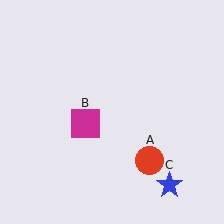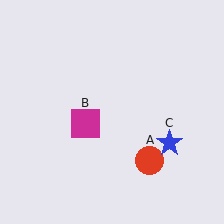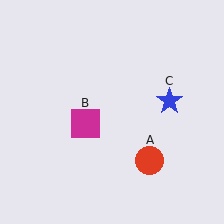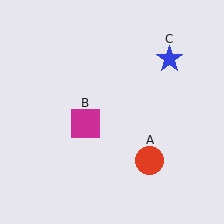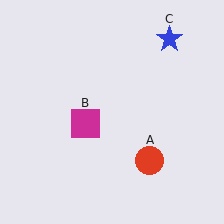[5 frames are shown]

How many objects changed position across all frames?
1 object changed position: blue star (object C).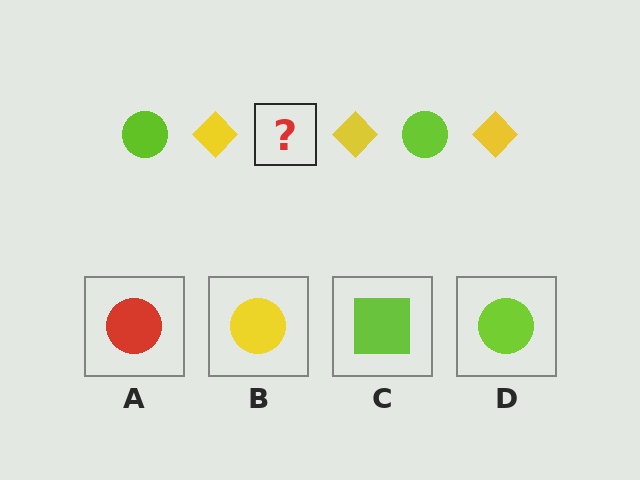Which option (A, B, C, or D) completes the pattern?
D.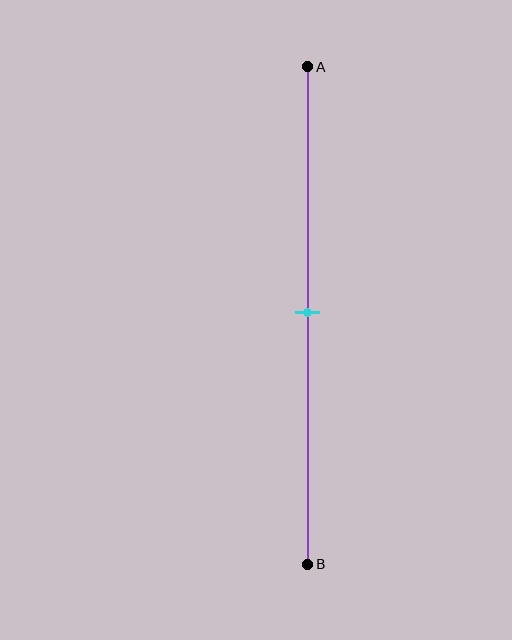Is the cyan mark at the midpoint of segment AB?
Yes, the mark is approximately at the midpoint.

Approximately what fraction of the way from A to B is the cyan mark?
The cyan mark is approximately 50% of the way from A to B.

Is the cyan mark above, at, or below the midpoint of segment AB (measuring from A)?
The cyan mark is approximately at the midpoint of segment AB.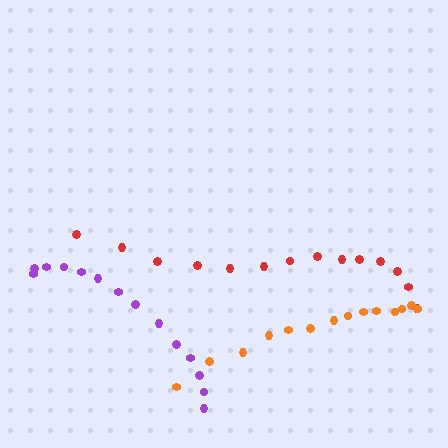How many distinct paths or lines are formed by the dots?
There are 3 distinct paths.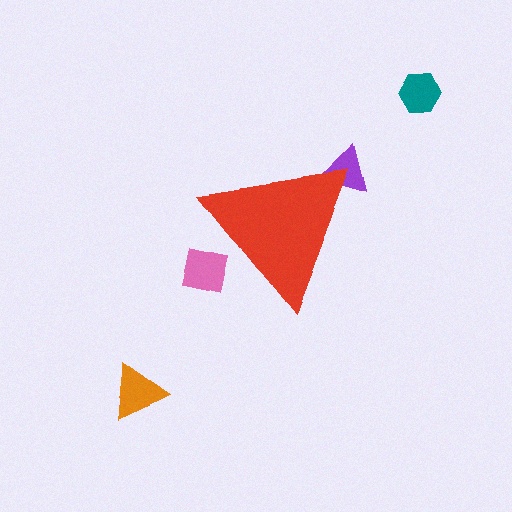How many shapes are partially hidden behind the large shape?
2 shapes are partially hidden.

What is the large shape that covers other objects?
A red triangle.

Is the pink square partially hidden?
Yes, the pink square is partially hidden behind the red triangle.